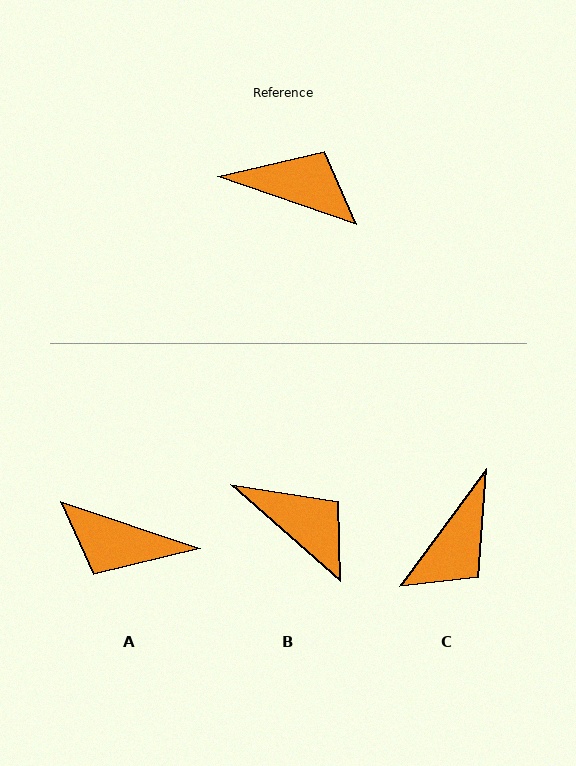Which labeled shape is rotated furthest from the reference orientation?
A, about 180 degrees away.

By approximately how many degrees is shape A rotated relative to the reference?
Approximately 180 degrees clockwise.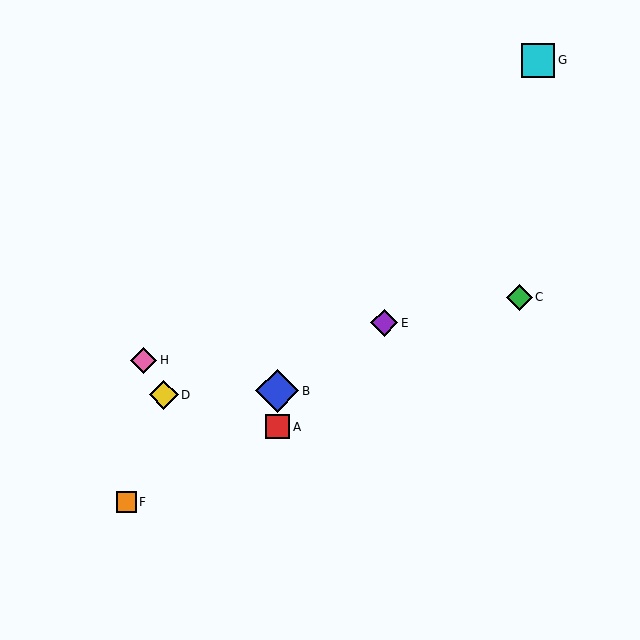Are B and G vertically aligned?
No, B is at x≈277 and G is at x≈538.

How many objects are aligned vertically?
2 objects (A, B) are aligned vertically.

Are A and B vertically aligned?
Yes, both are at x≈277.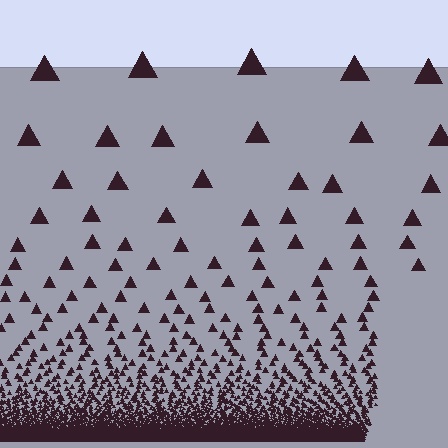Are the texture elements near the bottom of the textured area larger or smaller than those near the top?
Smaller. The gradient is inverted — elements near the bottom are smaller and denser.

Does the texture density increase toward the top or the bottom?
Density increases toward the bottom.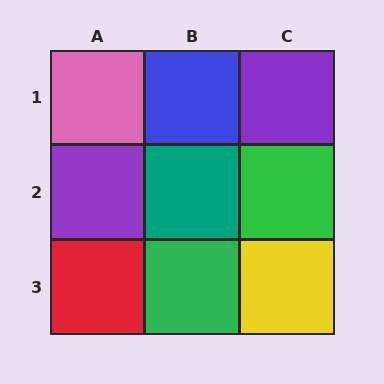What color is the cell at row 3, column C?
Yellow.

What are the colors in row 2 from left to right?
Purple, teal, green.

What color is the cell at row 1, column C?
Purple.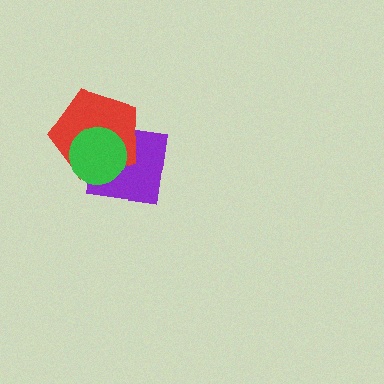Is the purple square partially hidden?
Yes, it is partially covered by another shape.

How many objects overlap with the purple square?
2 objects overlap with the purple square.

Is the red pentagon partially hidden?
Yes, it is partially covered by another shape.